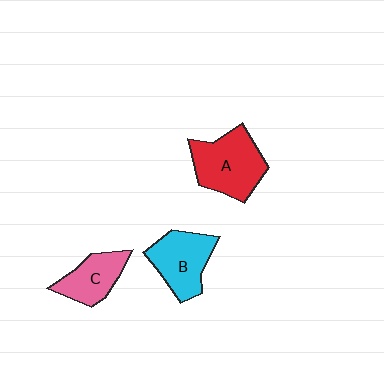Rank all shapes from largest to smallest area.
From largest to smallest: A (red), B (cyan), C (pink).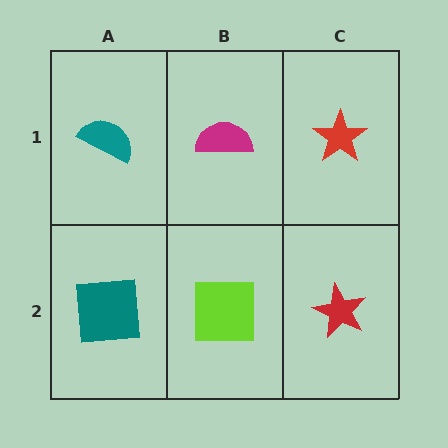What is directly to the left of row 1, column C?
A magenta semicircle.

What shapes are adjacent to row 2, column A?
A teal semicircle (row 1, column A), a lime square (row 2, column B).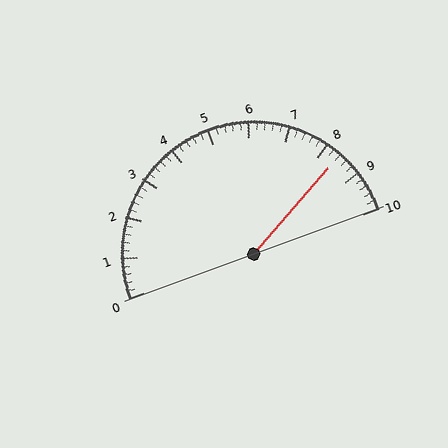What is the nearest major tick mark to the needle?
The nearest major tick mark is 8.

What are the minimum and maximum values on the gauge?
The gauge ranges from 0 to 10.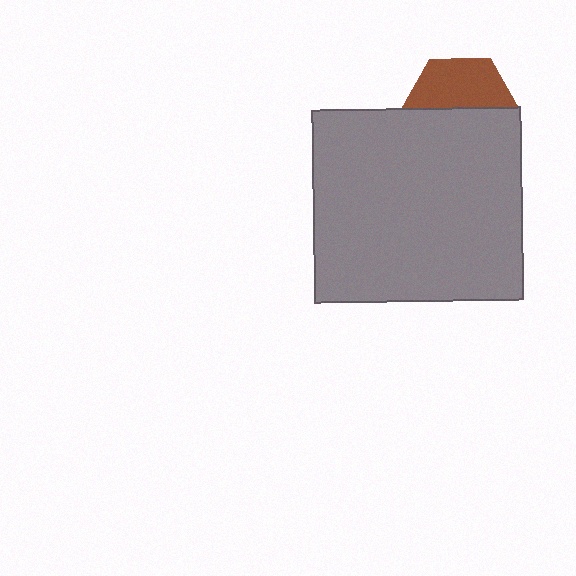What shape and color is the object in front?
The object in front is a gray rectangle.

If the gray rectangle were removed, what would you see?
You would see the complete brown hexagon.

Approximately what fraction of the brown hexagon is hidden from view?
Roughly 56% of the brown hexagon is hidden behind the gray rectangle.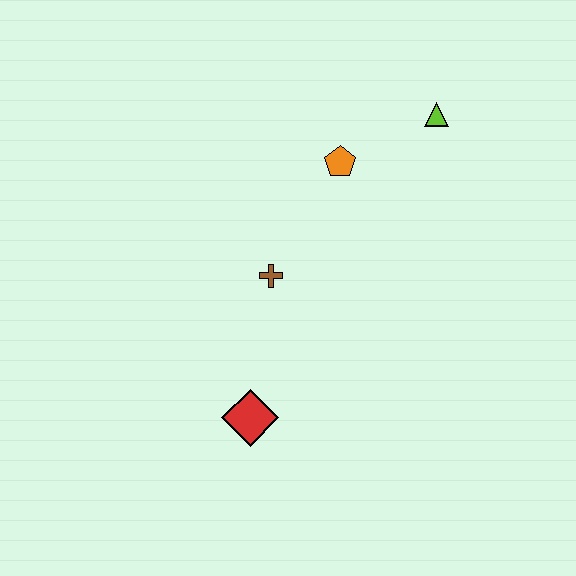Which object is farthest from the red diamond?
The lime triangle is farthest from the red diamond.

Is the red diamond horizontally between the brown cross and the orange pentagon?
No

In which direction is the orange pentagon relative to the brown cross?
The orange pentagon is above the brown cross.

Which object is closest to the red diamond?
The brown cross is closest to the red diamond.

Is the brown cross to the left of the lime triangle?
Yes